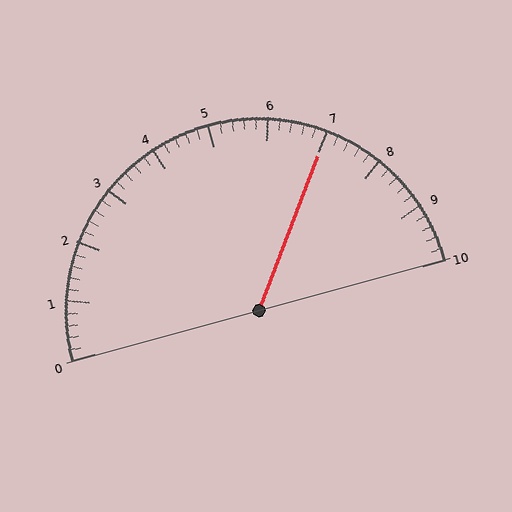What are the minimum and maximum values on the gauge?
The gauge ranges from 0 to 10.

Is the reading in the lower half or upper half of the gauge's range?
The reading is in the upper half of the range (0 to 10).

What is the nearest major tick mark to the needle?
The nearest major tick mark is 7.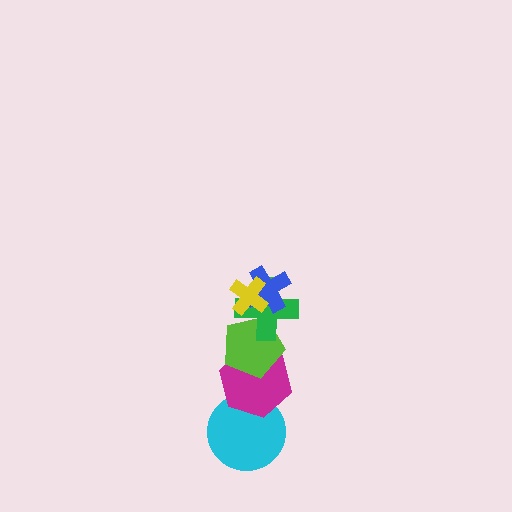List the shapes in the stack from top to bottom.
From top to bottom: the yellow cross, the blue cross, the green cross, the lime pentagon, the magenta hexagon, the cyan circle.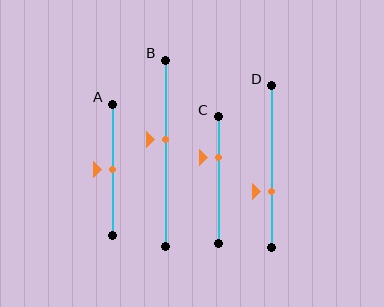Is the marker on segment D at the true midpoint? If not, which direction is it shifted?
No, the marker on segment D is shifted downward by about 15% of the segment length.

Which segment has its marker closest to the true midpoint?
Segment A has its marker closest to the true midpoint.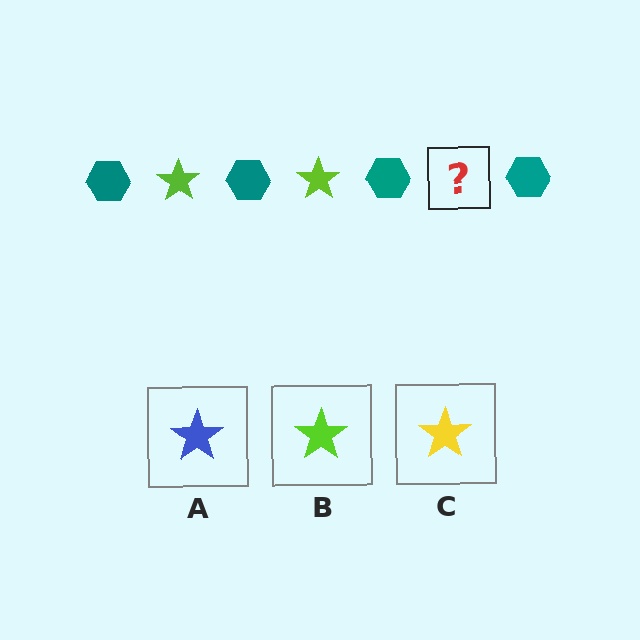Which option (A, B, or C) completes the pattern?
B.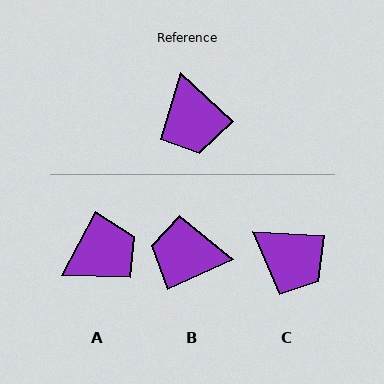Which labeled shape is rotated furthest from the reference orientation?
B, about 113 degrees away.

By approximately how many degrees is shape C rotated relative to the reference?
Approximately 40 degrees counter-clockwise.